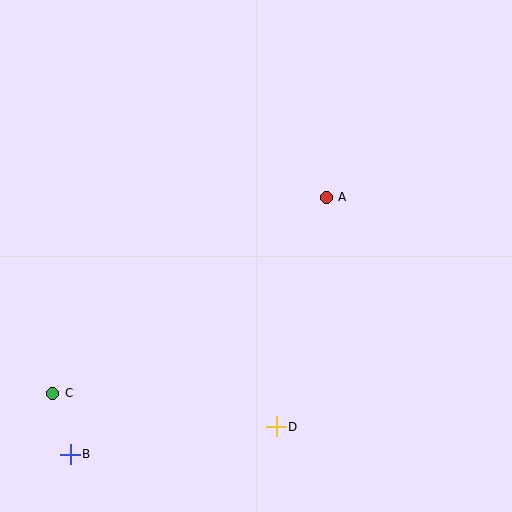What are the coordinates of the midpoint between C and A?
The midpoint between C and A is at (189, 295).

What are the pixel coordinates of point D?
Point D is at (276, 427).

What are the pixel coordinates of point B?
Point B is at (70, 454).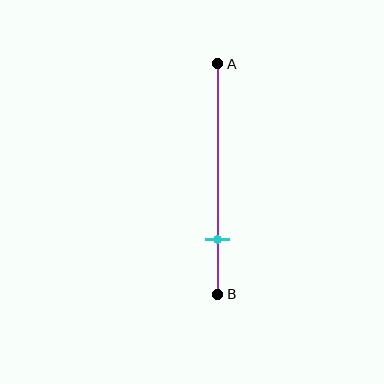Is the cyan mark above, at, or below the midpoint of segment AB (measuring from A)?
The cyan mark is below the midpoint of segment AB.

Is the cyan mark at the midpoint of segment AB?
No, the mark is at about 75% from A, not at the 50% midpoint.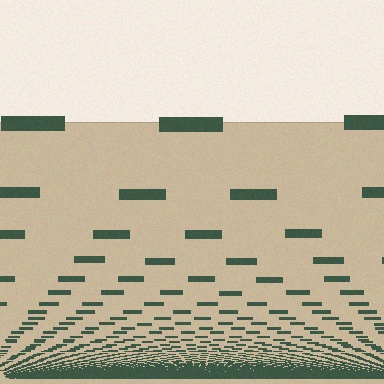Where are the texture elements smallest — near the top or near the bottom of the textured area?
Near the bottom.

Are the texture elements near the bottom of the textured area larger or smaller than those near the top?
Smaller. The gradient is inverted — elements near the bottom are smaller and denser.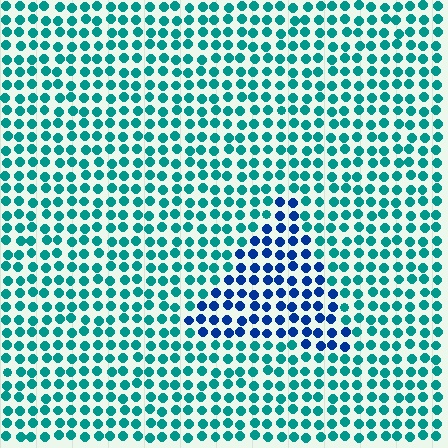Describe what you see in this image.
The image is filled with small teal elements in a uniform arrangement. A triangle-shaped region is visible where the elements are tinted to a slightly different hue, forming a subtle color boundary.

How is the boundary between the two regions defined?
The boundary is defined purely by a slight shift in hue (about 46 degrees). Spacing, size, and orientation are identical on both sides.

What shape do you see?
I see a triangle.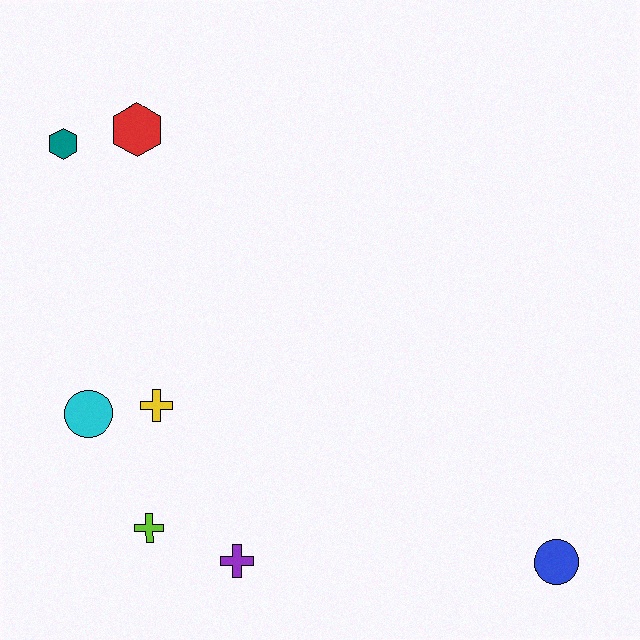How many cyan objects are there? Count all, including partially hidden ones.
There is 1 cyan object.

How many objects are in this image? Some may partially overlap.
There are 7 objects.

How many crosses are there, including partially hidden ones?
There are 3 crosses.